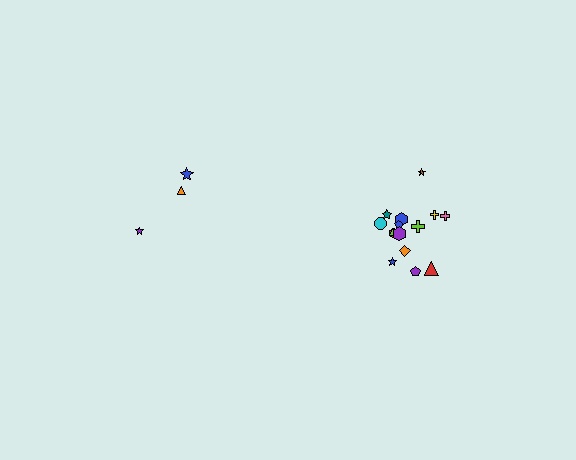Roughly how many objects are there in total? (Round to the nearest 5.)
Roughly 20 objects in total.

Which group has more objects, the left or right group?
The right group.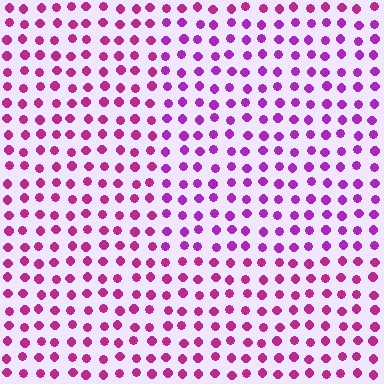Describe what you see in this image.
The image is filled with small magenta elements in a uniform arrangement. A rectangle-shaped region is visible where the elements are tinted to a slightly different hue, forming a subtle color boundary.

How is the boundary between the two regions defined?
The boundary is defined purely by a slight shift in hue (about 24 degrees). Spacing, size, and orientation are identical on both sides.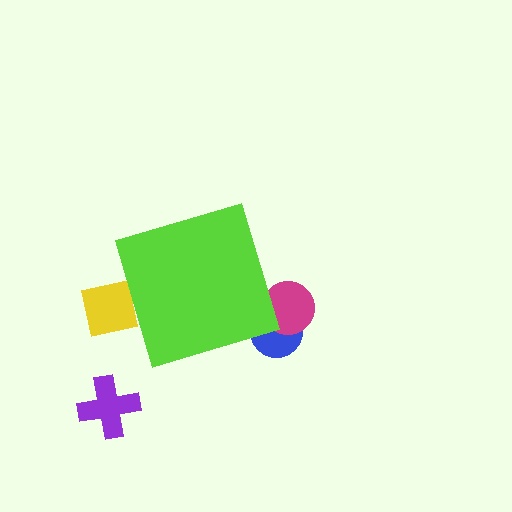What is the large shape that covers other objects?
A lime diamond.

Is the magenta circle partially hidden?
Yes, the magenta circle is partially hidden behind the lime diamond.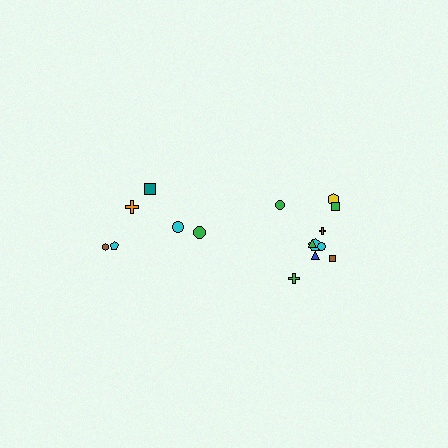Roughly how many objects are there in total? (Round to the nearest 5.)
Roughly 15 objects in total.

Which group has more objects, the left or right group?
The right group.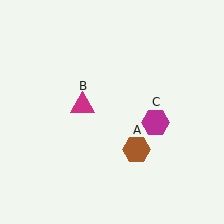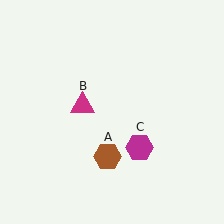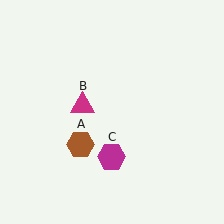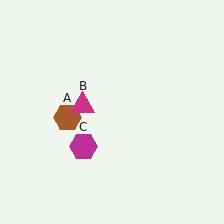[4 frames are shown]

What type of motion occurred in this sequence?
The brown hexagon (object A), magenta hexagon (object C) rotated clockwise around the center of the scene.